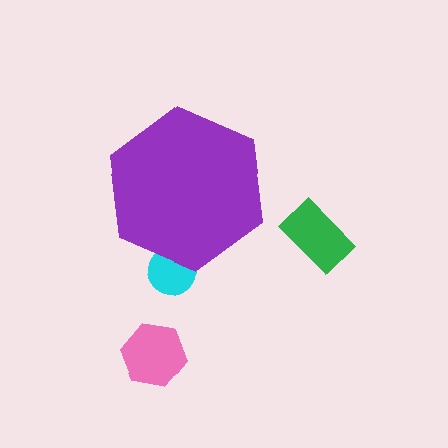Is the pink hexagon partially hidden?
No, the pink hexagon is fully visible.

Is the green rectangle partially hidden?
No, the green rectangle is fully visible.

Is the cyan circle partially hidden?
Yes, the cyan circle is partially hidden behind the purple hexagon.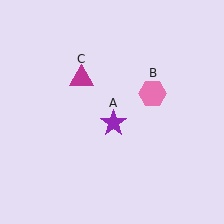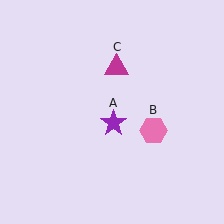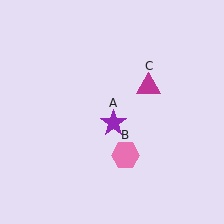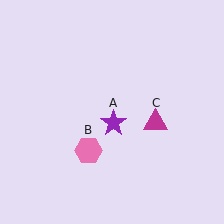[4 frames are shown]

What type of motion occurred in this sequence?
The pink hexagon (object B), magenta triangle (object C) rotated clockwise around the center of the scene.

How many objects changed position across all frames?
2 objects changed position: pink hexagon (object B), magenta triangle (object C).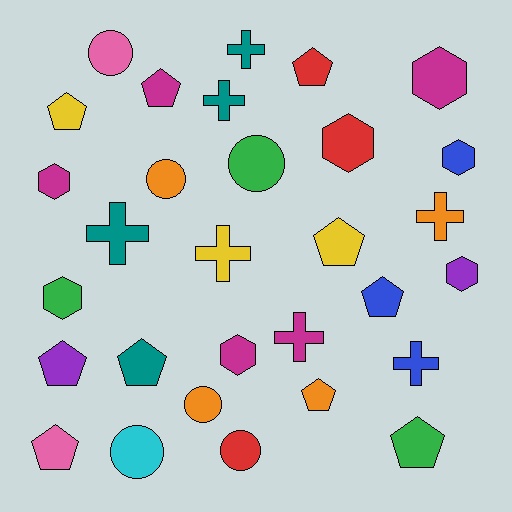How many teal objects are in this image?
There are 4 teal objects.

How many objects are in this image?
There are 30 objects.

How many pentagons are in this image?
There are 10 pentagons.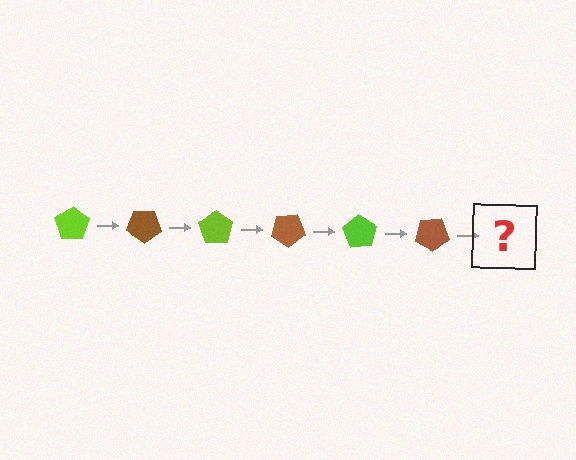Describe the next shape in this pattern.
It should be a lime pentagon, rotated 210 degrees from the start.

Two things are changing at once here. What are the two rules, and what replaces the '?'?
The two rules are that it rotates 35 degrees each step and the color cycles through lime and brown. The '?' should be a lime pentagon, rotated 210 degrees from the start.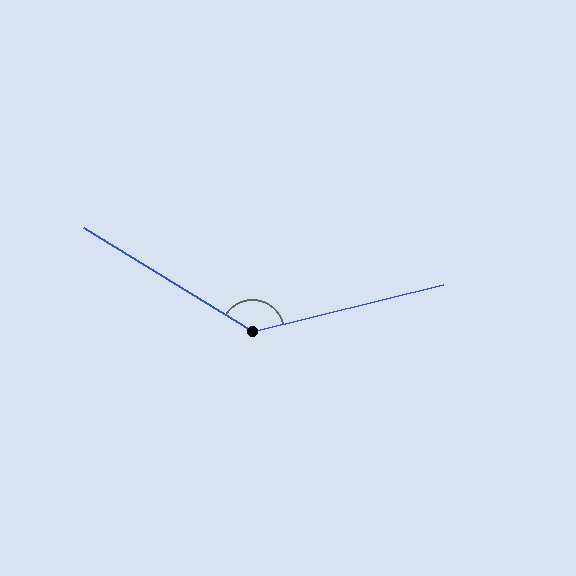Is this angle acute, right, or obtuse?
It is obtuse.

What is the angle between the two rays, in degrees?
Approximately 134 degrees.